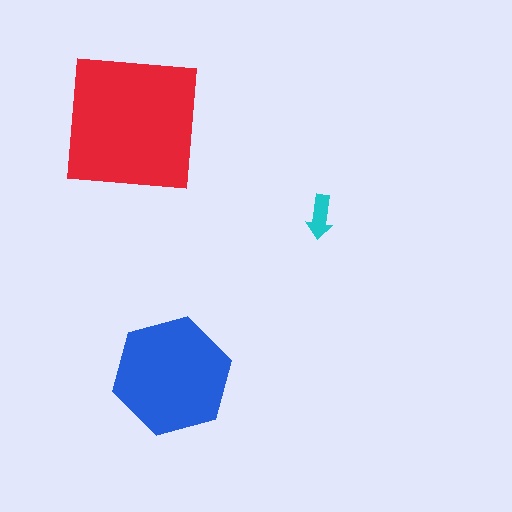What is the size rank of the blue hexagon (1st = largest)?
2nd.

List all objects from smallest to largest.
The cyan arrow, the blue hexagon, the red square.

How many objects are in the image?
There are 3 objects in the image.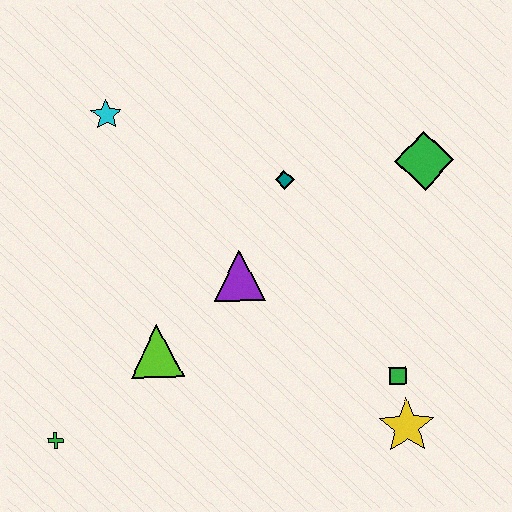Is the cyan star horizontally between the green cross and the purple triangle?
Yes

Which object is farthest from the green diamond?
The green cross is farthest from the green diamond.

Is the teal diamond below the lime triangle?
No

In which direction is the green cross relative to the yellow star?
The green cross is to the left of the yellow star.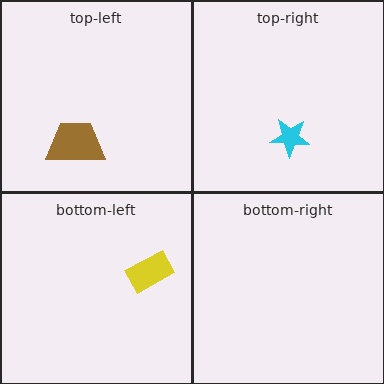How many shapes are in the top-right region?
1.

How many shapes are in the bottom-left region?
1.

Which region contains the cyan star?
The top-right region.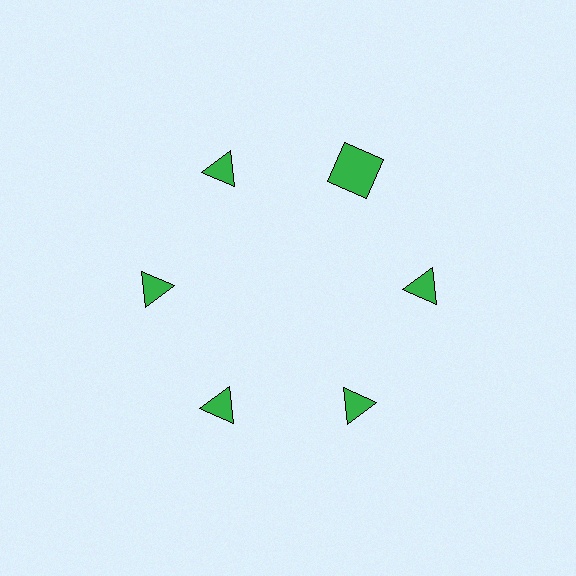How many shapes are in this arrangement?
There are 6 shapes arranged in a ring pattern.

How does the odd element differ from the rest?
It has a different shape: square instead of triangle.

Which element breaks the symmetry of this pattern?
The green square at roughly the 1 o'clock position breaks the symmetry. All other shapes are green triangles.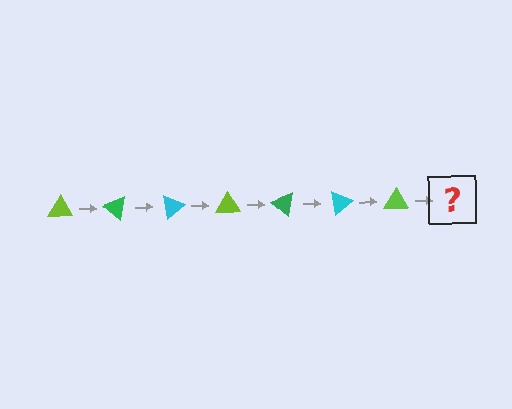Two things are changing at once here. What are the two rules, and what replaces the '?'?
The two rules are that it rotates 40 degrees each step and the color cycles through lime, green, and cyan. The '?' should be a green triangle, rotated 280 degrees from the start.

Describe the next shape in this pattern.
It should be a green triangle, rotated 280 degrees from the start.